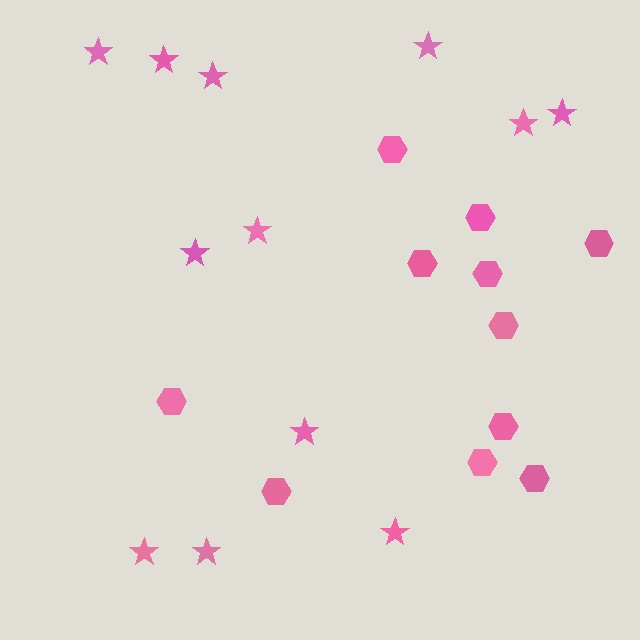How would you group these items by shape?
There are 2 groups: one group of hexagons (11) and one group of stars (12).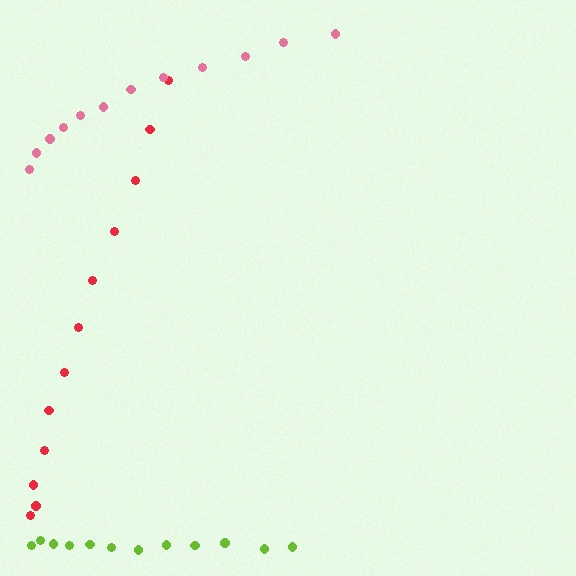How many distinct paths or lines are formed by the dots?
There are 3 distinct paths.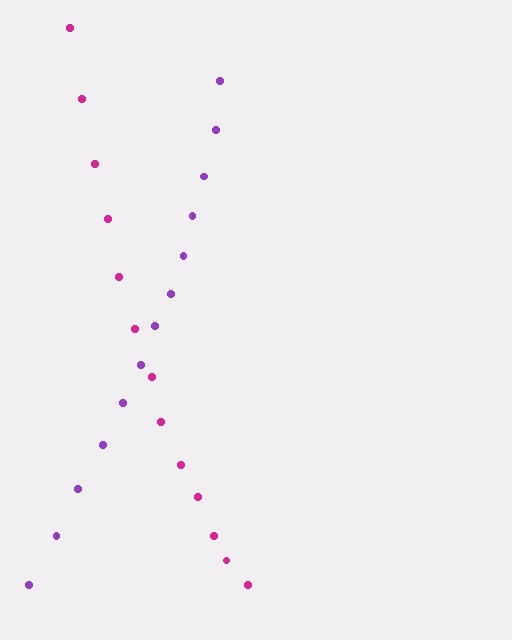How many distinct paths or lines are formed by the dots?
There are 2 distinct paths.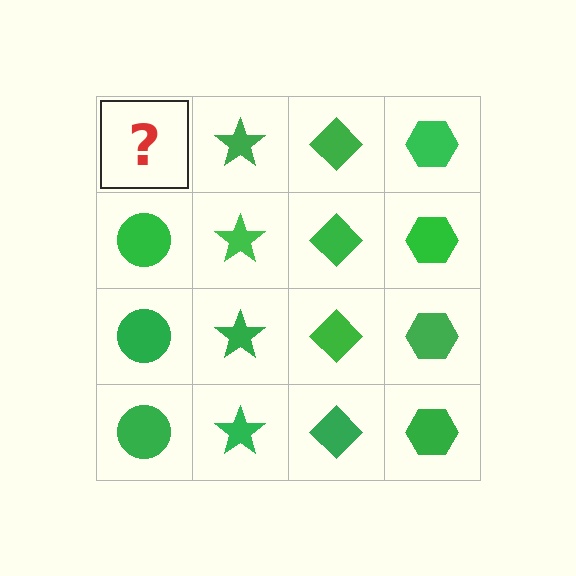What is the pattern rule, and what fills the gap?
The rule is that each column has a consistent shape. The gap should be filled with a green circle.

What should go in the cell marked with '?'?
The missing cell should contain a green circle.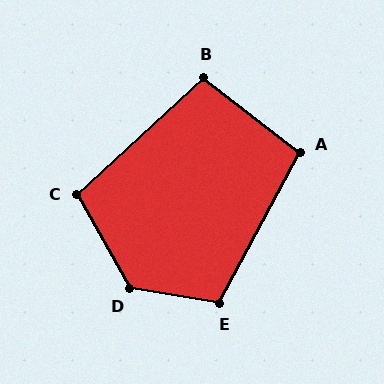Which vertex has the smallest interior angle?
B, at approximately 99 degrees.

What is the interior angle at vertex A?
Approximately 100 degrees (obtuse).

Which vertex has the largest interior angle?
D, at approximately 129 degrees.